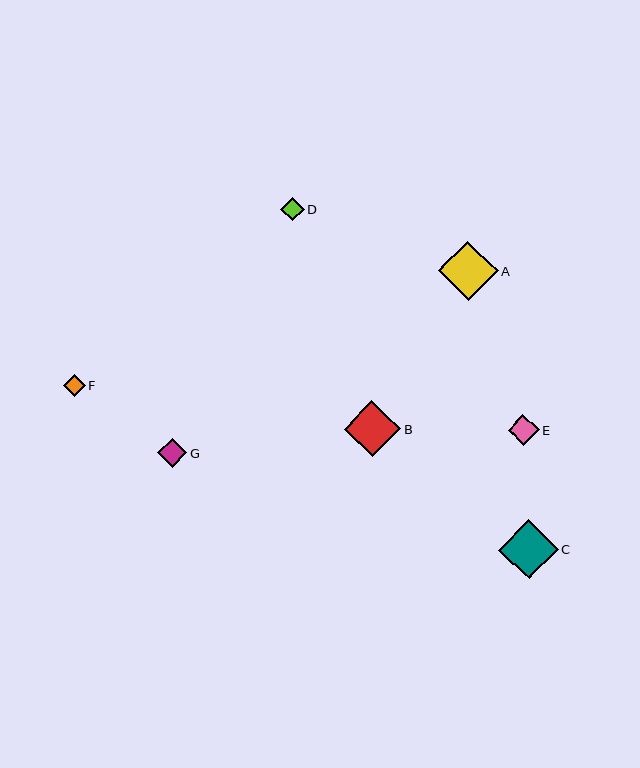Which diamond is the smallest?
Diamond F is the smallest with a size of approximately 22 pixels.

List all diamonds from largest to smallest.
From largest to smallest: C, A, B, E, G, D, F.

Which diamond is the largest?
Diamond C is the largest with a size of approximately 60 pixels.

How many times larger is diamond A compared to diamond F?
Diamond A is approximately 2.7 times the size of diamond F.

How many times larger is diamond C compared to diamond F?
Diamond C is approximately 2.7 times the size of diamond F.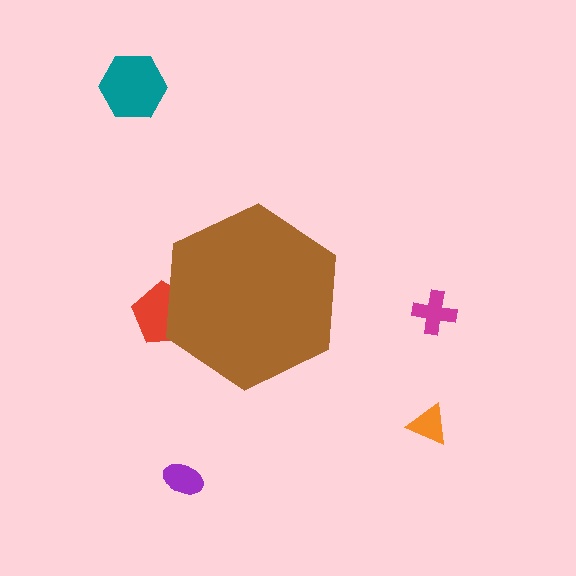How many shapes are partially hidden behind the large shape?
1 shape is partially hidden.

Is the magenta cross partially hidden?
No, the magenta cross is fully visible.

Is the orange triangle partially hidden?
No, the orange triangle is fully visible.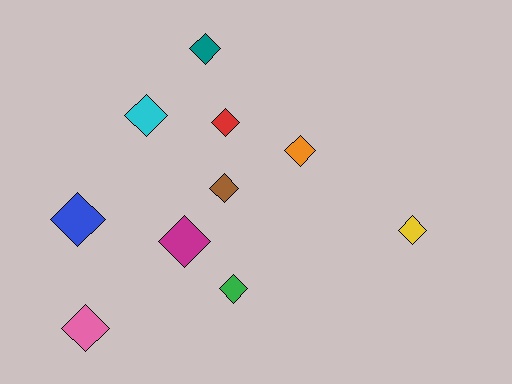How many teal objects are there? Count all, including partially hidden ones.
There is 1 teal object.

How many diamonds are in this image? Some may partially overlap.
There are 10 diamonds.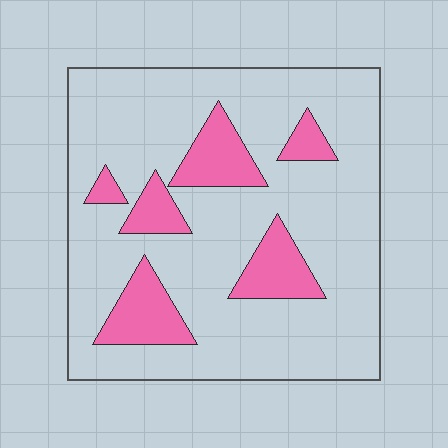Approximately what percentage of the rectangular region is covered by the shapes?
Approximately 20%.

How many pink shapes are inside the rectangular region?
6.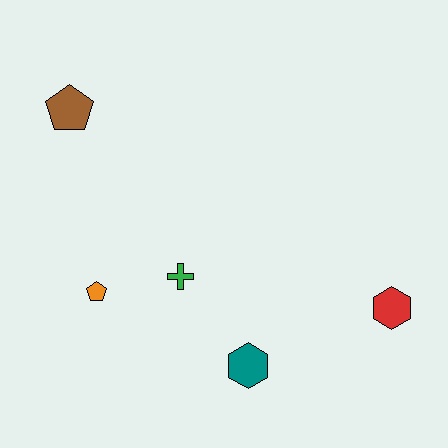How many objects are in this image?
There are 5 objects.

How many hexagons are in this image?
There are 2 hexagons.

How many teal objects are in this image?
There is 1 teal object.